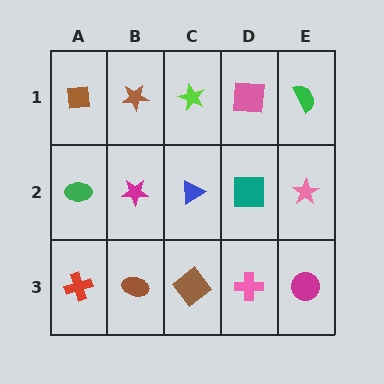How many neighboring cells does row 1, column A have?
2.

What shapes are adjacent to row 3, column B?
A magenta star (row 2, column B), a red cross (row 3, column A), a brown diamond (row 3, column C).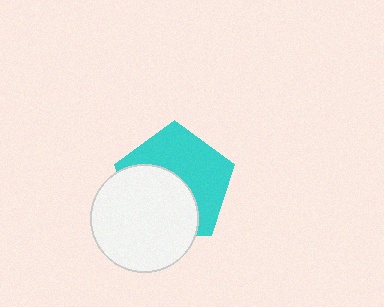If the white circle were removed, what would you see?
You would see the complete cyan pentagon.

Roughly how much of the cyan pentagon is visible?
About half of it is visible (roughly 53%).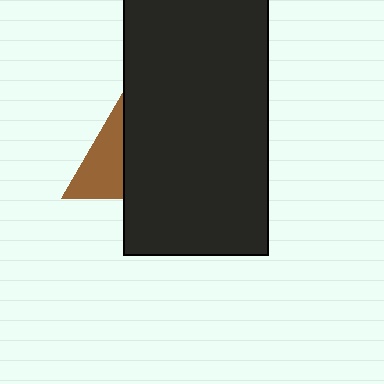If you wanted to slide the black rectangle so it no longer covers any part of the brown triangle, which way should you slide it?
Slide it right — that is the most direct way to separate the two shapes.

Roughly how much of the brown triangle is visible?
A small part of it is visible (roughly 42%).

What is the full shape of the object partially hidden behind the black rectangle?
The partially hidden object is a brown triangle.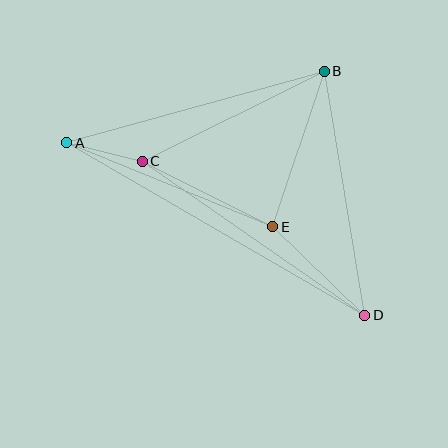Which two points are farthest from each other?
Points A and D are farthest from each other.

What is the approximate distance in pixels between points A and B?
The distance between A and B is approximately 267 pixels.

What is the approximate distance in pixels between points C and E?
The distance between C and E is approximately 146 pixels.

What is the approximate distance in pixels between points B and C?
The distance between B and C is approximately 203 pixels.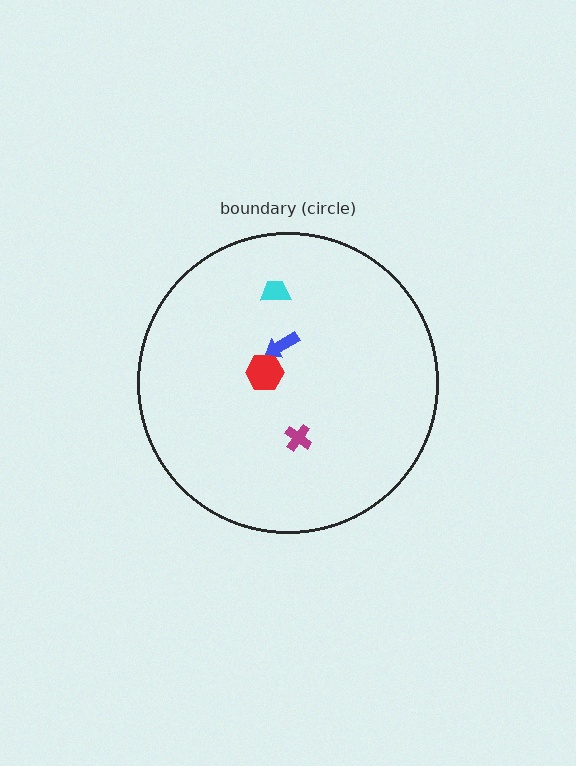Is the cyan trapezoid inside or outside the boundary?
Inside.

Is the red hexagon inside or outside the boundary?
Inside.